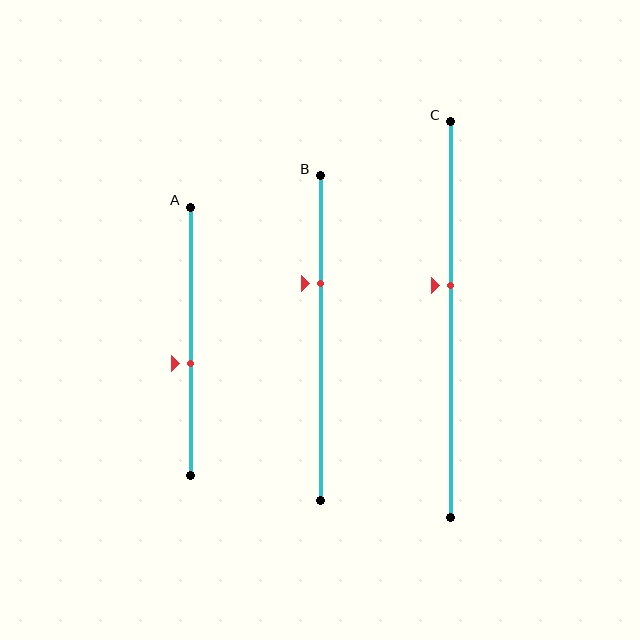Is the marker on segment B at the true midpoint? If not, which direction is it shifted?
No, the marker on segment B is shifted upward by about 17% of the segment length.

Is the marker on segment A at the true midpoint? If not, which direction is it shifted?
No, the marker on segment A is shifted downward by about 8% of the segment length.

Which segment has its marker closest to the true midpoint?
Segment A has its marker closest to the true midpoint.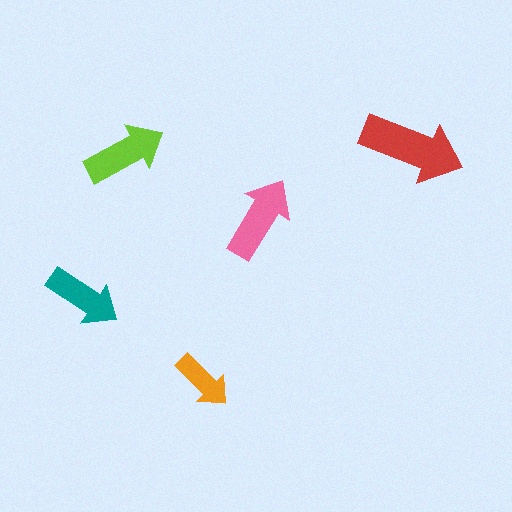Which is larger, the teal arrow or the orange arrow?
The teal one.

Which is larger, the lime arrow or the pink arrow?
The pink one.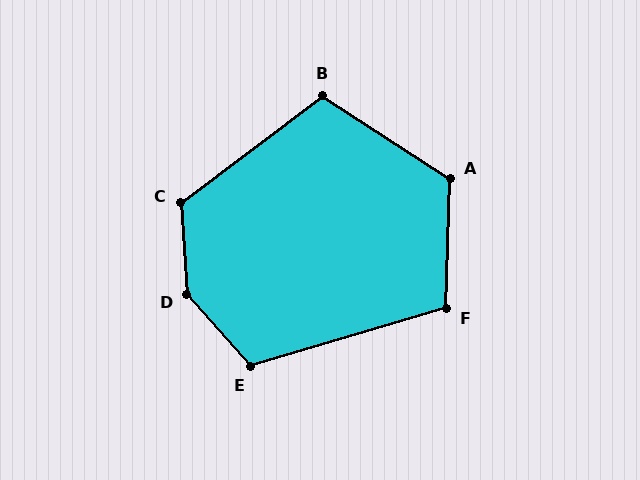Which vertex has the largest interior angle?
D, at approximately 142 degrees.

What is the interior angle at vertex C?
Approximately 123 degrees (obtuse).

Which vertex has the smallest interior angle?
F, at approximately 108 degrees.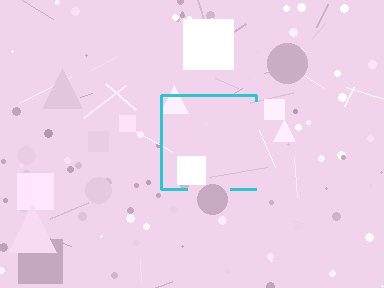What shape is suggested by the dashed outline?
The dashed outline suggests a square.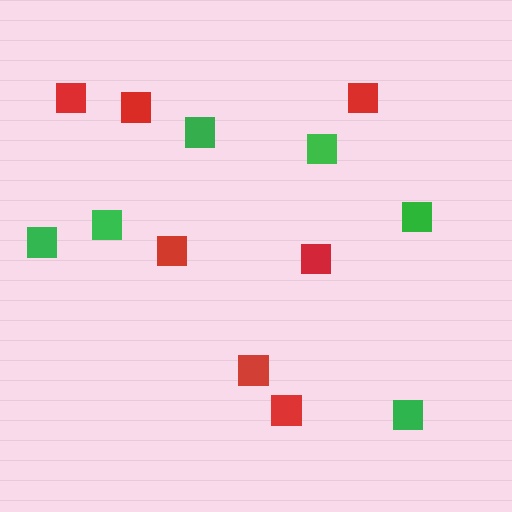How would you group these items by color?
There are 2 groups: one group of red squares (7) and one group of green squares (6).